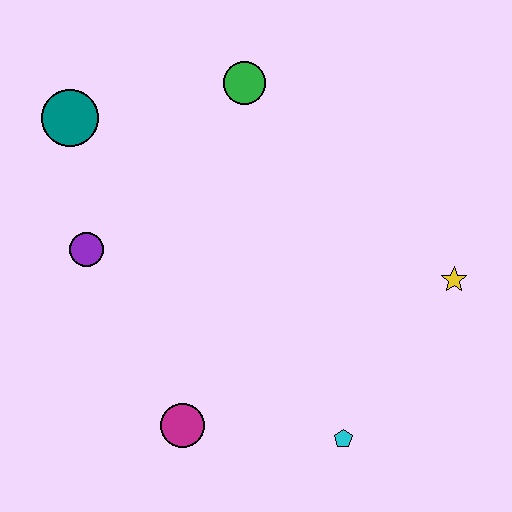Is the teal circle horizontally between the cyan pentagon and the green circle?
No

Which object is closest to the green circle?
The teal circle is closest to the green circle.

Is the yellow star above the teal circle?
No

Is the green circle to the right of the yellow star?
No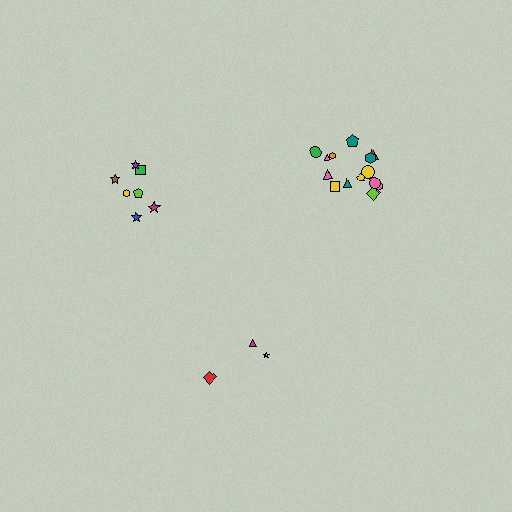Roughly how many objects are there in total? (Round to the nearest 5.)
Roughly 25 objects in total.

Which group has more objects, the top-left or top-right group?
The top-right group.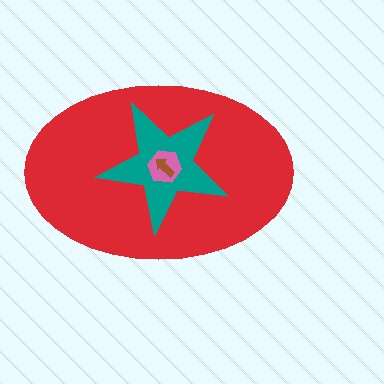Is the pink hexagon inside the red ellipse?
Yes.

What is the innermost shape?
The brown arrow.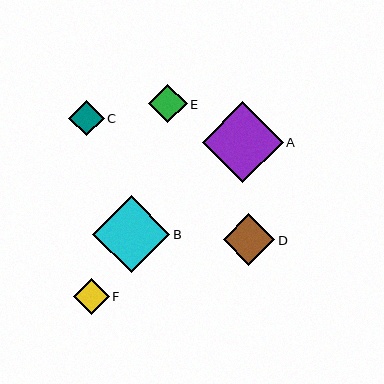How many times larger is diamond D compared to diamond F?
Diamond D is approximately 1.4 times the size of diamond F.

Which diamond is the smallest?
Diamond C is the smallest with a size of approximately 35 pixels.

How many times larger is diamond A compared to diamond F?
Diamond A is approximately 2.3 times the size of diamond F.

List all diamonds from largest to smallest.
From largest to smallest: A, B, D, E, F, C.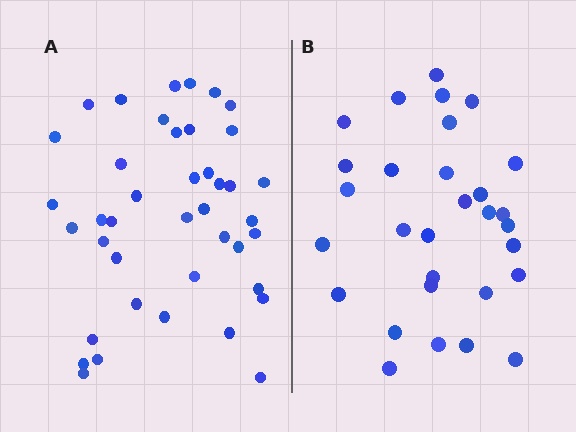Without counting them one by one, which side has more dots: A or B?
Region A (the left region) has more dots.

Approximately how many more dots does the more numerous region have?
Region A has roughly 12 or so more dots than region B.